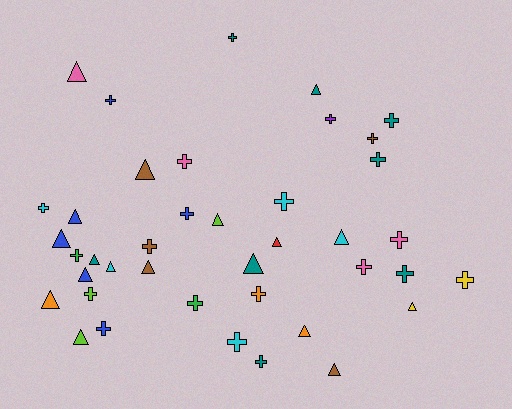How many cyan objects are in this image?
There are 5 cyan objects.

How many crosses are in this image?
There are 22 crosses.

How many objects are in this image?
There are 40 objects.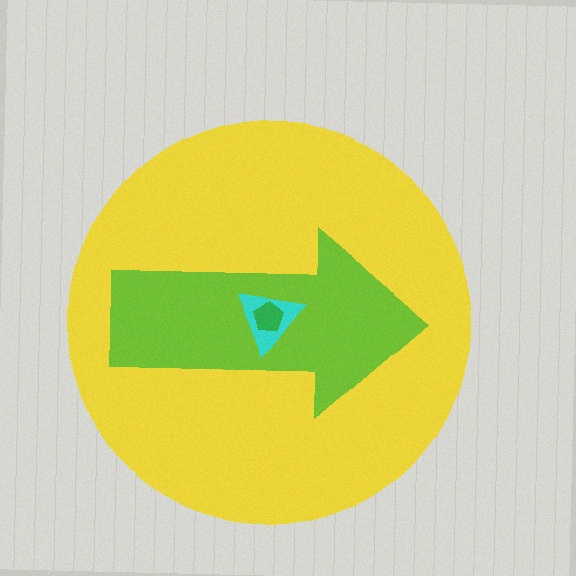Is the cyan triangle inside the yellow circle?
Yes.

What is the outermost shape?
The yellow circle.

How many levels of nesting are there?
4.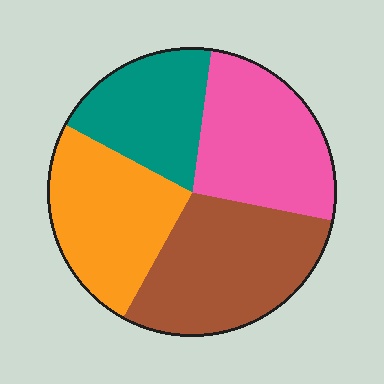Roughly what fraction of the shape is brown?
Brown covers about 30% of the shape.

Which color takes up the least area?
Teal, at roughly 20%.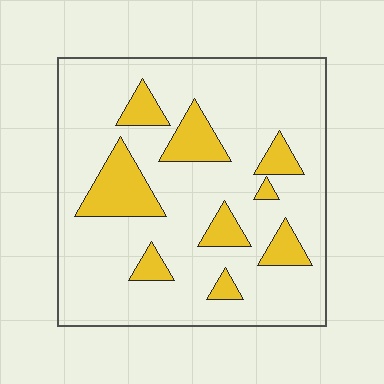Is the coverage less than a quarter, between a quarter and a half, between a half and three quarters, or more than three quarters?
Less than a quarter.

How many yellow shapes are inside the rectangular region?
9.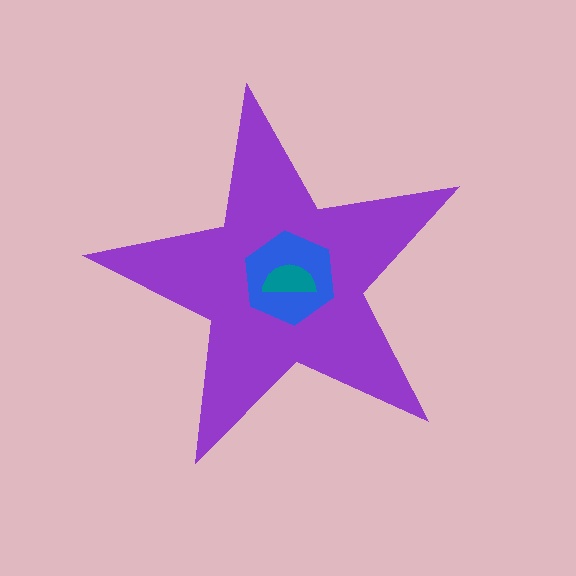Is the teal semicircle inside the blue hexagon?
Yes.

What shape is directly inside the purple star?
The blue hexagon.